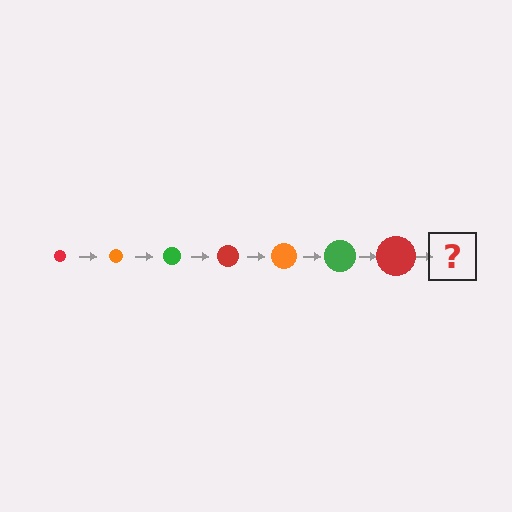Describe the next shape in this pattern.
It should be an orange circle, larger than the previous one.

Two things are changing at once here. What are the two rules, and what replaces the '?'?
The two rules are that the circle grows larger each step and the color cycles through red, orange, and green. The '?' should be an orange circle, larger than the previous one.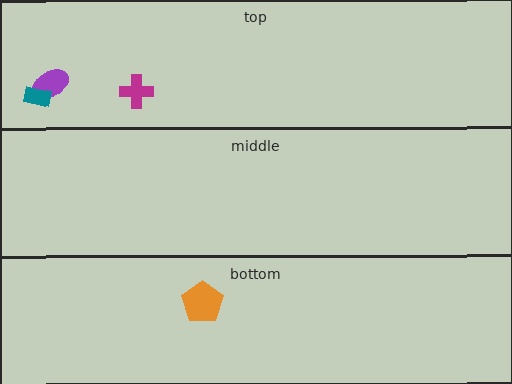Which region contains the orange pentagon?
The bottom region.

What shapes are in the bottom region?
The orange pentagon.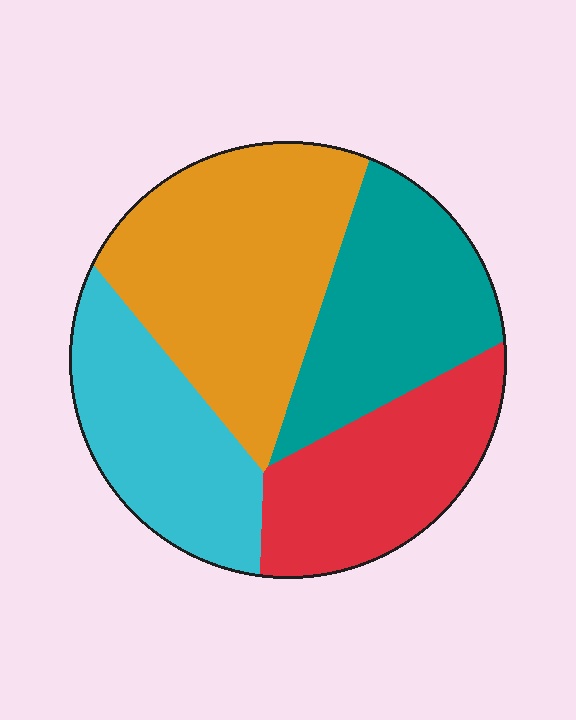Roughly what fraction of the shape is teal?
Teal takes up about one quarter (1/4) of the shape.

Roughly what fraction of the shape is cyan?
Cyan covers around 20% of the shape.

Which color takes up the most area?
Orange, at roughly 35%.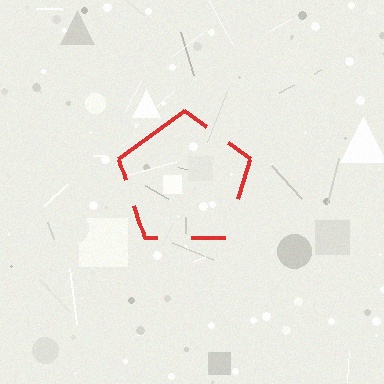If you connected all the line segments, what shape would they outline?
They would outline a pentagon.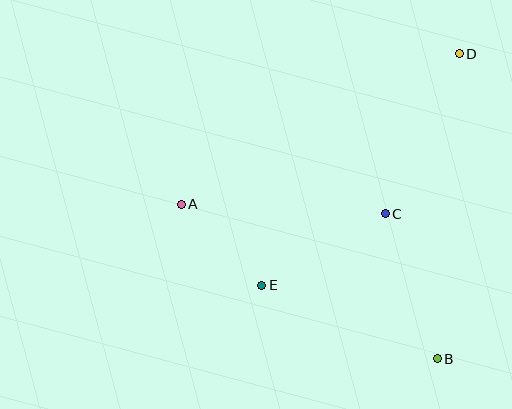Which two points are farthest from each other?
Points A and D are farthest from each other.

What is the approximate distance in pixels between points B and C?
The distance between B and C is approximately 154 pixels.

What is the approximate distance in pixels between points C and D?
The distance between C and D is approximately 176 pixels.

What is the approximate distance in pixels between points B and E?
The distance between B and E is approximately 191 pixels.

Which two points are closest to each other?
Points A and E are closest to each other.